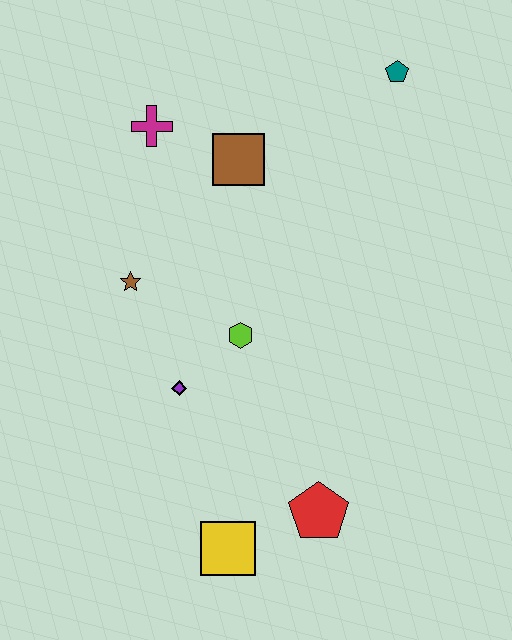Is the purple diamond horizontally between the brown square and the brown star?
Yes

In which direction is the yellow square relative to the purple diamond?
The yellow square is below the purple diamond.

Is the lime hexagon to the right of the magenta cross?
Yes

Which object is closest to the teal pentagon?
The brown square is closest to the teal pentagon.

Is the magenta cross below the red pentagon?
No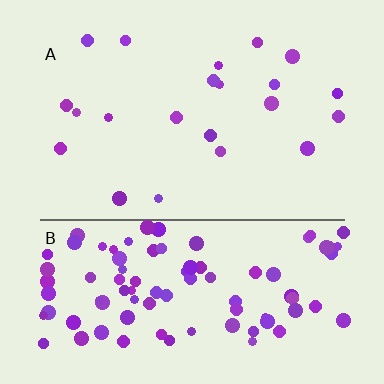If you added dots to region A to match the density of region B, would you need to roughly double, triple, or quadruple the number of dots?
Approximately quadruple.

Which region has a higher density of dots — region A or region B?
B (the bottom).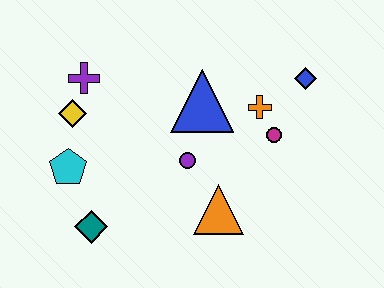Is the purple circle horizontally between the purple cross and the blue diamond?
Yes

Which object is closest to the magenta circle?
The orange cross is closest to the magenta circle.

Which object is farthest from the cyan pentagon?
The blue diamond is farthest from the cyan pentagon.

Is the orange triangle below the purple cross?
Yes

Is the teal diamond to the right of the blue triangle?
No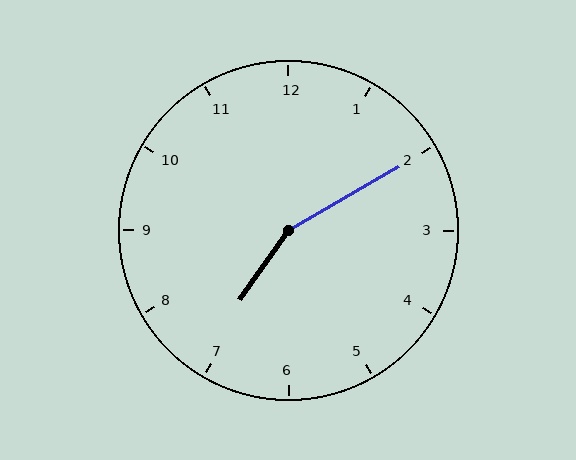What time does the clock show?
7:10.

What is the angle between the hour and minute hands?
Approximately 155 degrees.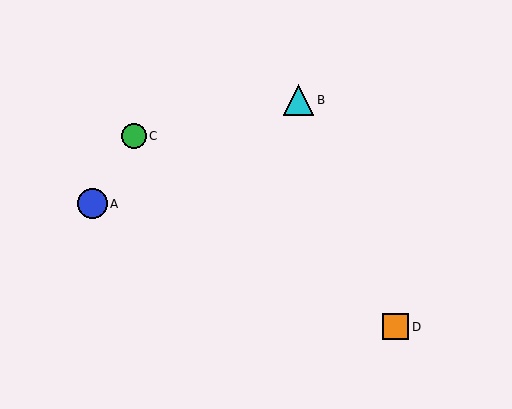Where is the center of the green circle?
The center of the green circle is at (134, 136).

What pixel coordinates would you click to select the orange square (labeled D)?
Click at (396, 327) to select the orange square D.